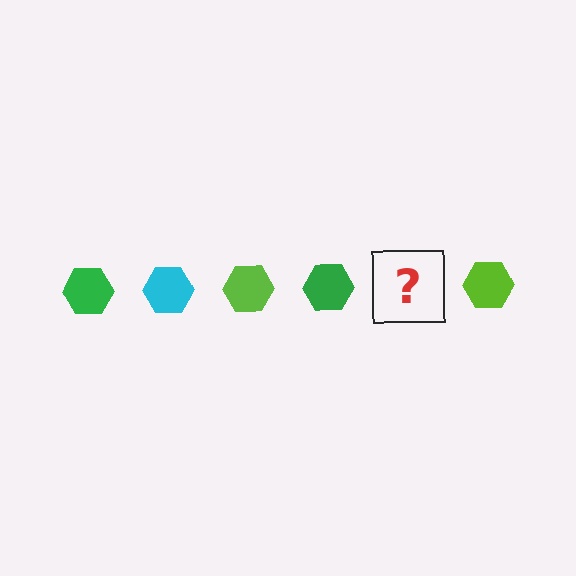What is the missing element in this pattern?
The missing element is a cyan hexagon.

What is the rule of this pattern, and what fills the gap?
The rule is that the pattern cycles through green, cyan, lime hexagons. The gap should be filled with a cyan hexagon.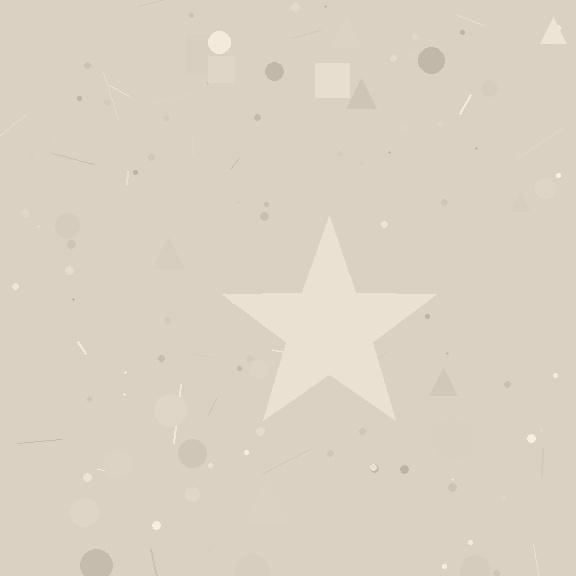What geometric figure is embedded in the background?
A star is embedded in the background.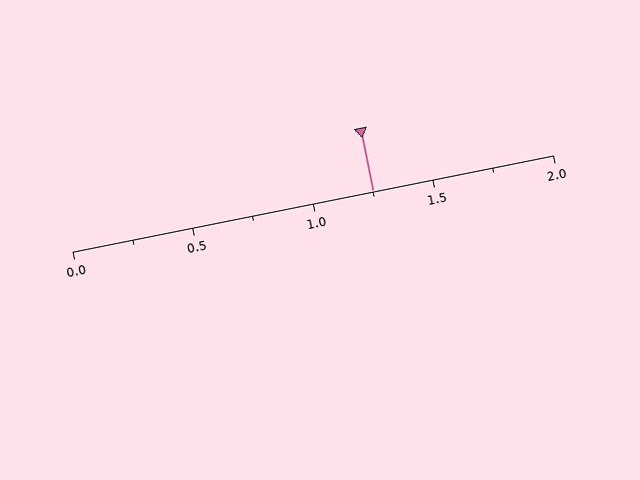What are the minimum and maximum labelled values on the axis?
The axis runs from 0.0 to 2.0.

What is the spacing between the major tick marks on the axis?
The major ticks are spaced 0.5 apart.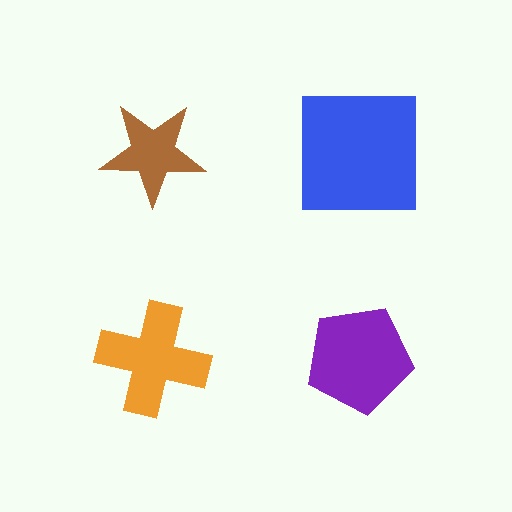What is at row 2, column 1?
An orange cross.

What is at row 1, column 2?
A blue square.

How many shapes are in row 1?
2 shapes.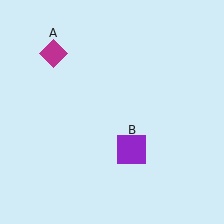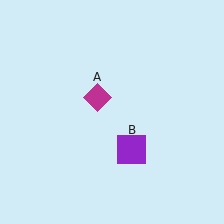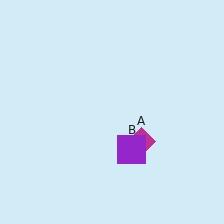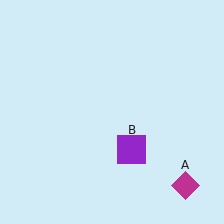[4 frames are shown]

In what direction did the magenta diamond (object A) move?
The magenta diamond (object A) moved down and to the right.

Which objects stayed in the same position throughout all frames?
Purple square (object B) remained stationary.